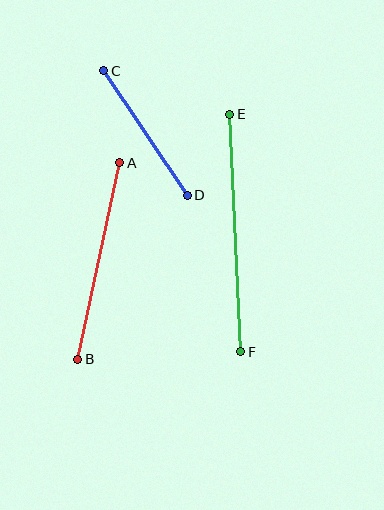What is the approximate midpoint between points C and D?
The midpoint is at approximately (145, 133) pixels.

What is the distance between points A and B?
The distance is approximately 201 pixels.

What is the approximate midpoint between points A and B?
The midpoint is at approximately (99, 261) pixels.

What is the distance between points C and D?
The distance is approximately 150 pixels.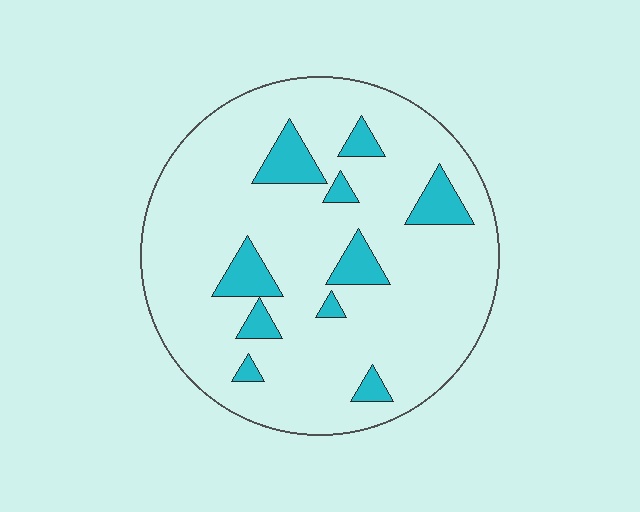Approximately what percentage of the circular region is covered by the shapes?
Approximately 15%.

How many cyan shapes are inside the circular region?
10.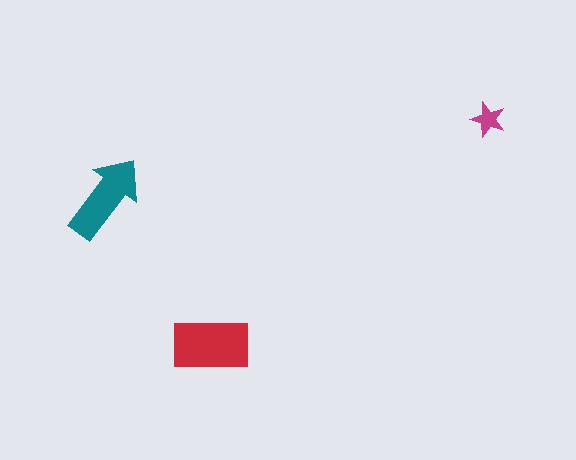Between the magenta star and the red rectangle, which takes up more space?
The red rectangle.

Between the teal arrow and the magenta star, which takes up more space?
The teal arrow.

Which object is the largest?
The red rectangle.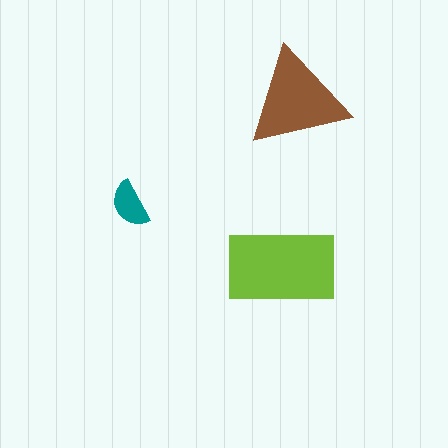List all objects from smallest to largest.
The teal semicircle, the brown triangle, the lime rectangle.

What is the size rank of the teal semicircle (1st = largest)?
3rd.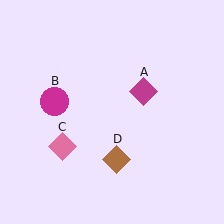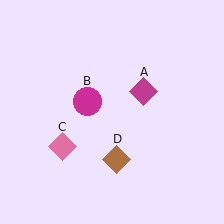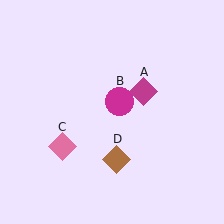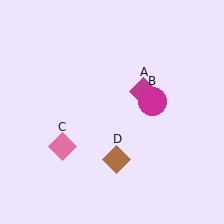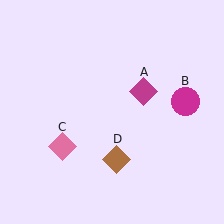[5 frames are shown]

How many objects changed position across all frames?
1 object changed position: magenta circle (object B).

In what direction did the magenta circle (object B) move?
The magenta circle (object B) moved right.